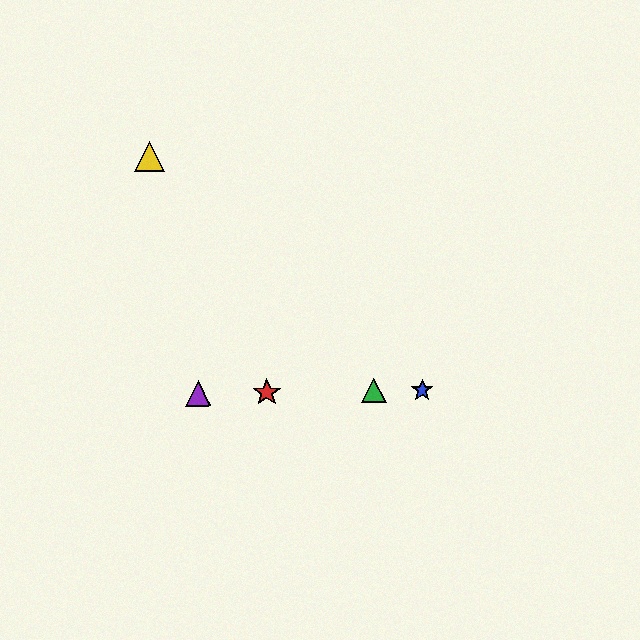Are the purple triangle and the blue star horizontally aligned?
Yes, both are at y≈393.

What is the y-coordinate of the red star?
The red star is at y≈392.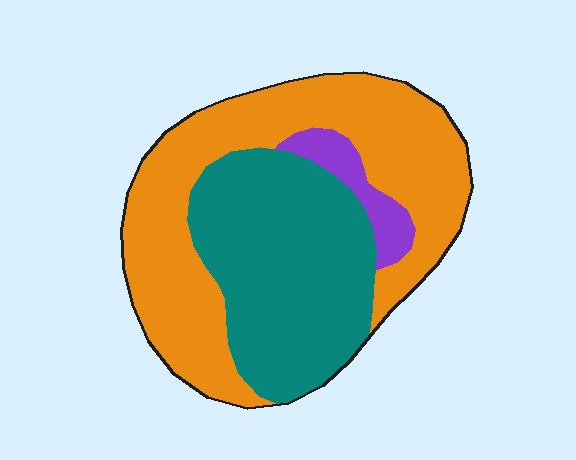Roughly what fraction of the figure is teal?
Teal covers about 40% of the figure.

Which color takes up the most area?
Orange, at roughly 50%.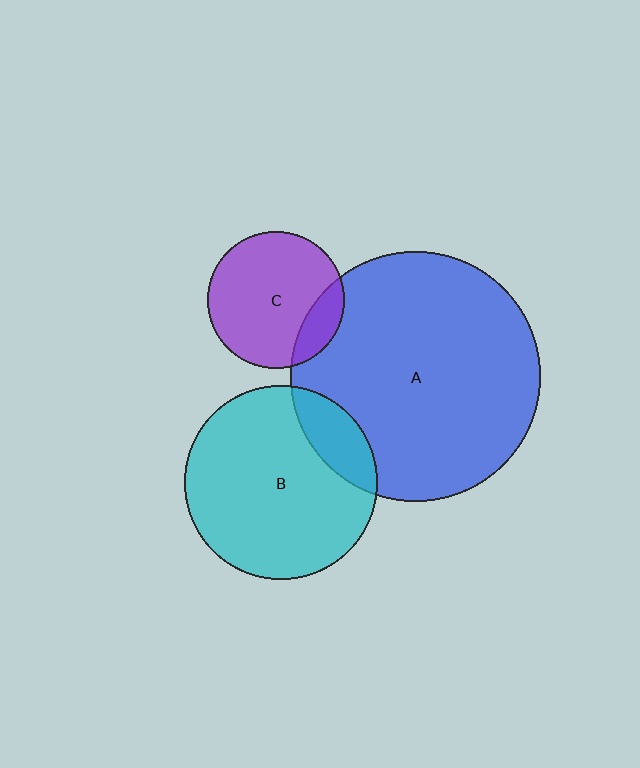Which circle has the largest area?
Circle A (blue).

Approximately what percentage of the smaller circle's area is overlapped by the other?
Approximately 15%.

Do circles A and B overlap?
Yes.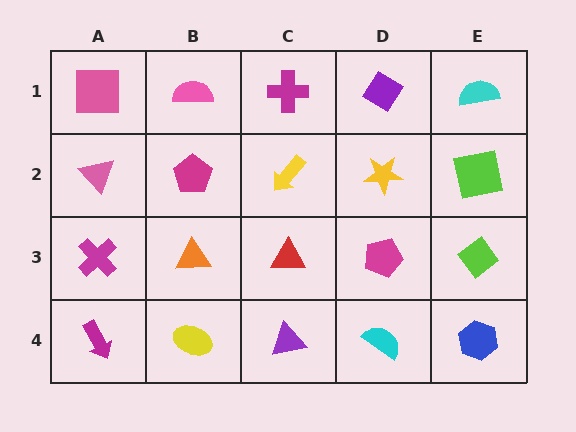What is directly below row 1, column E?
A lime square.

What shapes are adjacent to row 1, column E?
A lime square (row 2, column E), a purple diamond (row 1, column D).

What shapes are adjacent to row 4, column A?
A magenta cross (row 3, column A), a yellow ellipse (row 4, column B).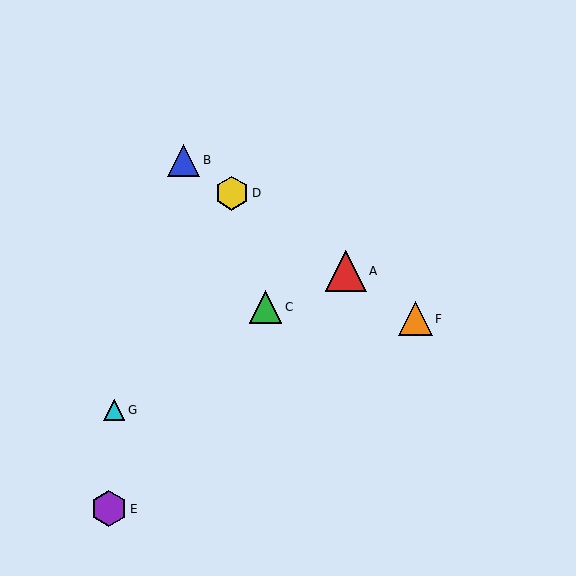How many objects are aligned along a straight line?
4 objects (A, B, D, F) are aligned along a straight line.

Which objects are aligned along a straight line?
Objects A, B, D, F are aligned along a straight line.